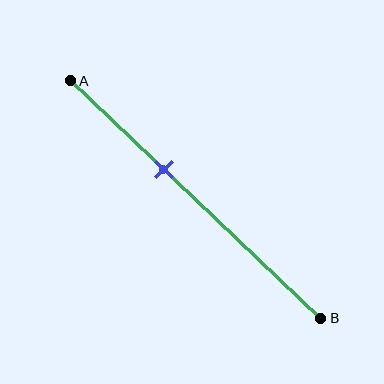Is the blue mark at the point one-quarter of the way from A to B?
No, the mark is at about 35% from A, not at the 25% one-quarter point.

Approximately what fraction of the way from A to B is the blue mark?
The blue mark is approximately 35% of the way from A to B.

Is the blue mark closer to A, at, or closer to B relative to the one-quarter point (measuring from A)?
The blue mark is closer to point B than the one-quarter point of segment AB.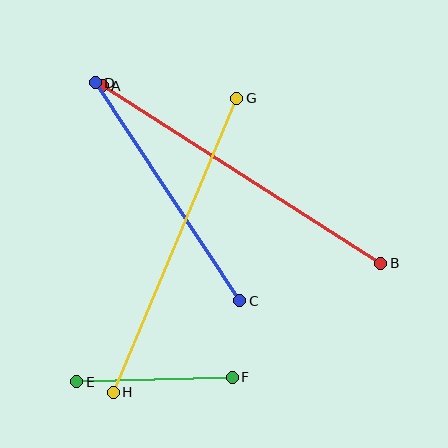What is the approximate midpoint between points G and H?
The midpoint is at approximately (175, 245) pixels.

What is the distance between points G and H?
The distance is approximately 319 pixels.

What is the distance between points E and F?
The distance is approximately 156 pixels.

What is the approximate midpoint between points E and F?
The midpoint is at approximately (154, 380) pixels.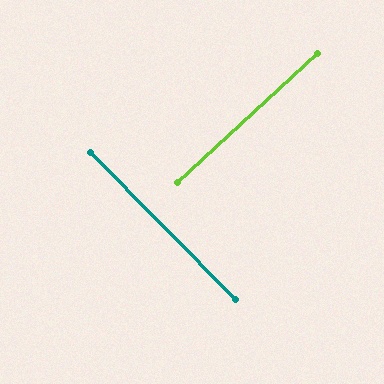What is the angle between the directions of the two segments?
Approximately 88 degrees.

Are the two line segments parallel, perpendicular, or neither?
Perpendicular — they meet at approximately 88°.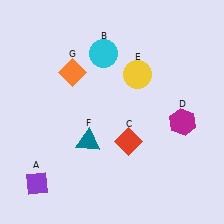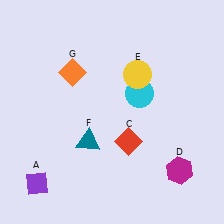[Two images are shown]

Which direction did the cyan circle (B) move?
The cyan circle (B) moved down.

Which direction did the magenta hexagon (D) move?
The magenta hexagon (D) moved down.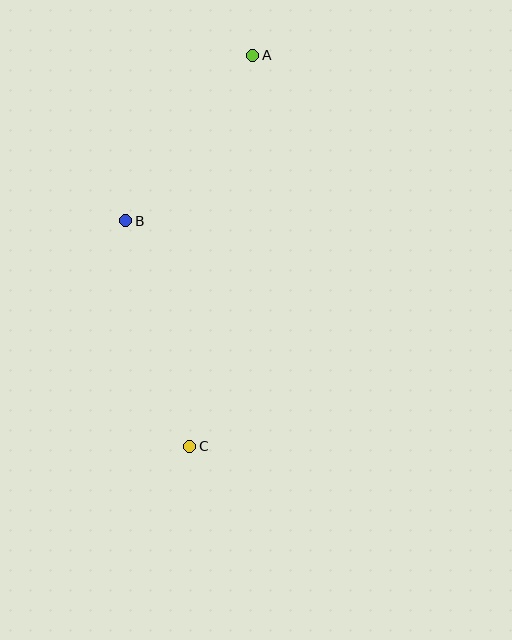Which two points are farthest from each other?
Points A and C are farthest from each other.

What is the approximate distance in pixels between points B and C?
The distance between B and C is approximately 235 pixels.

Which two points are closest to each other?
Points A and B are closest to each other.